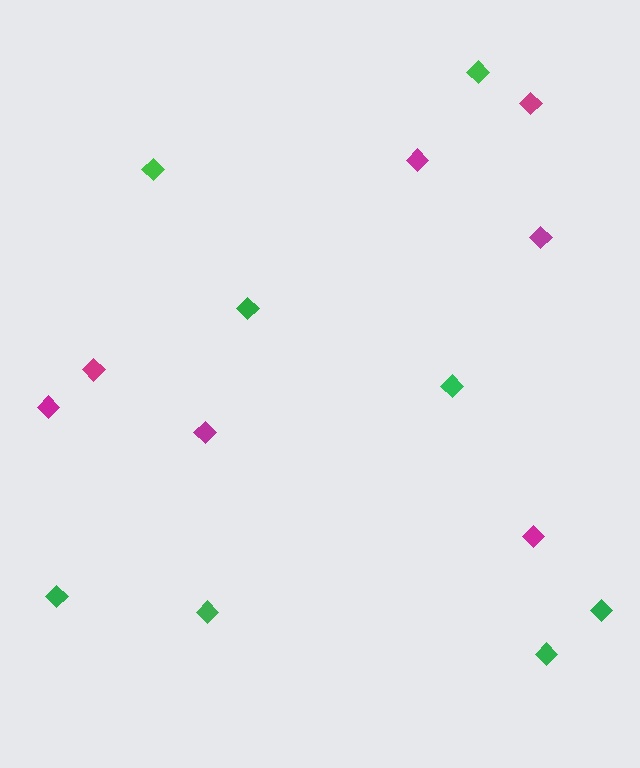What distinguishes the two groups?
There are 2 groups: one group of magenta diamonds (7) and one group of green diamonds (8).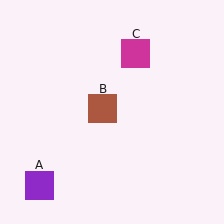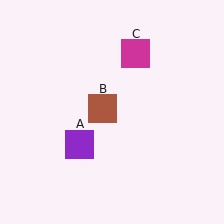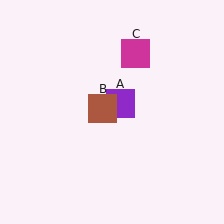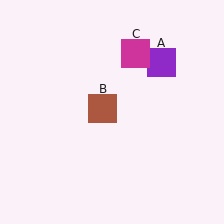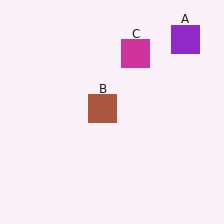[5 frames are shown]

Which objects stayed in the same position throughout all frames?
Brown square (object B) and magenta square (object C) remained stationary.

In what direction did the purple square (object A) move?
The purple square (object A) moved up and to the right.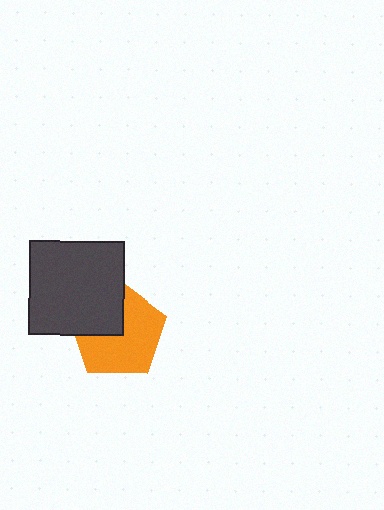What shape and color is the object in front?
The object in front is a dark gray square.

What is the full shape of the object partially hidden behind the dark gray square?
The partially hidden object is an orange pentagon.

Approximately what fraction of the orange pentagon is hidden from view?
Roughly 35% of the orange pentagon is hidden behind the dark gray square.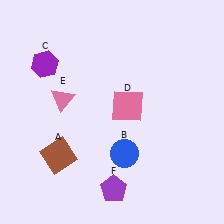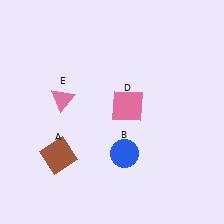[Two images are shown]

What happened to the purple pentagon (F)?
The purple pentagon (F) was removed in Image 2. It was in the bottom-right area of Image 1.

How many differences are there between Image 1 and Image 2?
There are 2 differences between the two images.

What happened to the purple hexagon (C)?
The purple hexagon (C) was removed in Image 2. It was in the top-left area of Image 1.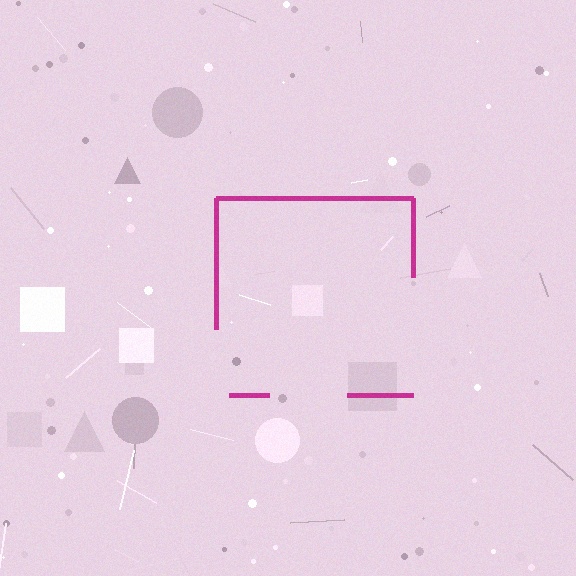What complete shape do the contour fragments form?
The contour fragments form a square.